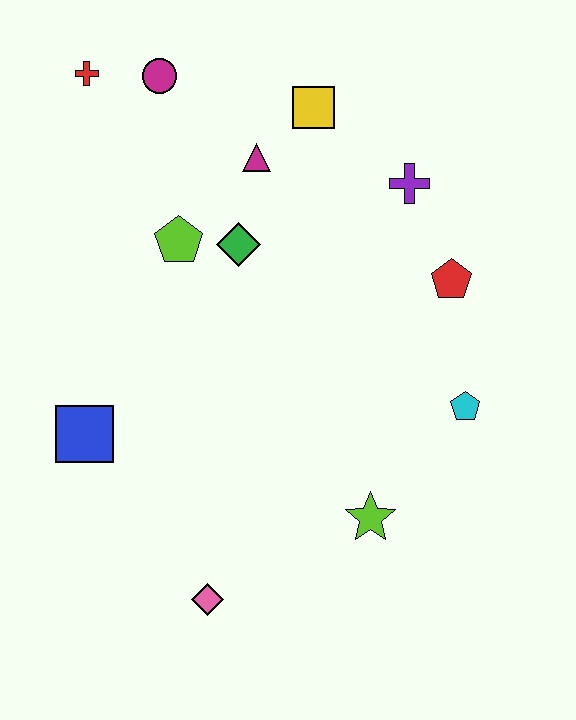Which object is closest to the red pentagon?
The purple cross is closest to the red pentagon.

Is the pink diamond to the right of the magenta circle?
Yes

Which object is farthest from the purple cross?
The pink diamond is farthest from the purple cross.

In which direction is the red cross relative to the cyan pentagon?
The red cross is to the left of the cyan pentagon.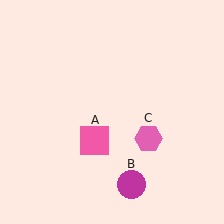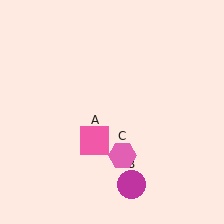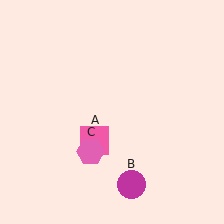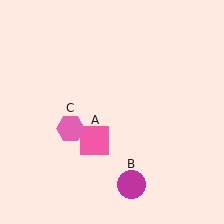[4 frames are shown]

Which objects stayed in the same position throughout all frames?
Pink square (object A) and magenta circle (object B) remained stationary.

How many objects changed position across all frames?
1 object changed position: pink hexagon (object C).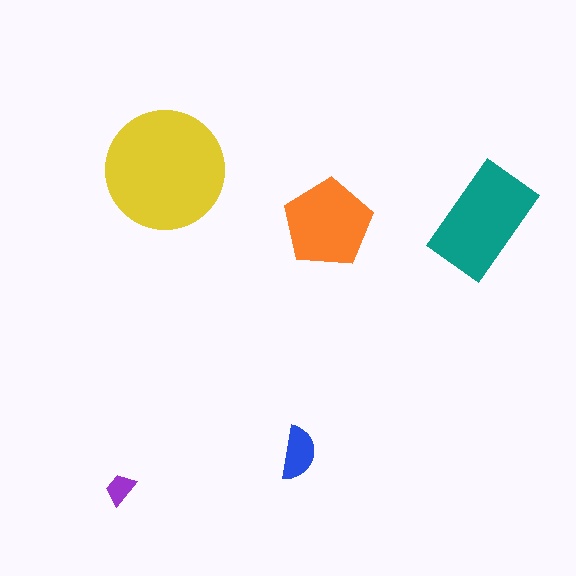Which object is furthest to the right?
The teal rectangle is rightmost.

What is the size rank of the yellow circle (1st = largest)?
1st.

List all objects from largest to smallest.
The yellow circle, the teal rectangle, the orange pentagon, the blue semicircle, the purple trapezoid.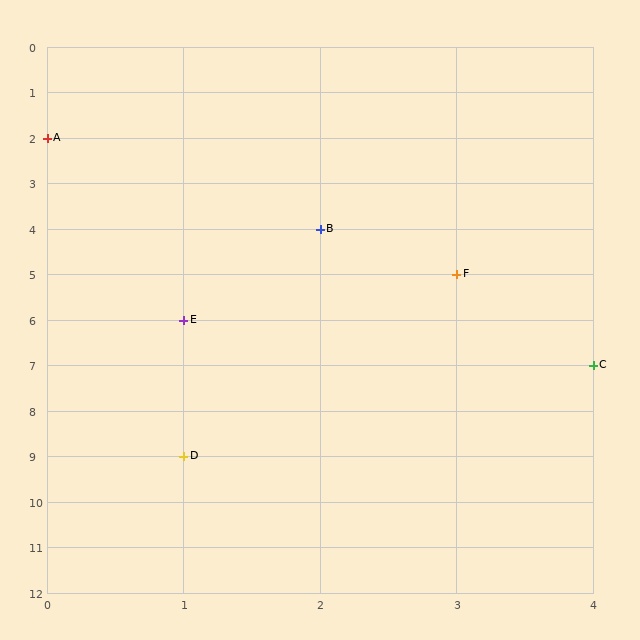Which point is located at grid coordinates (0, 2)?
Point A is at (0, 2).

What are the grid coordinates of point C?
Point C is at grid coordinates (4, 7).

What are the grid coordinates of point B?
Point B is at grid coordinates (2, 4).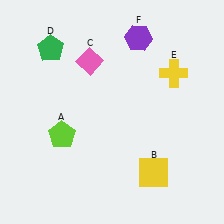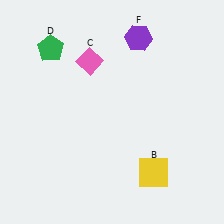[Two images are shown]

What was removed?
The yellow cross (E), the lime pentagon (A) were removed in Image 2.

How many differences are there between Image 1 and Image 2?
There are 2 differences between the two images.